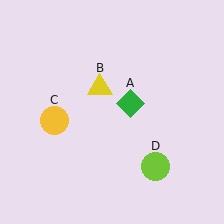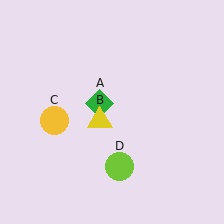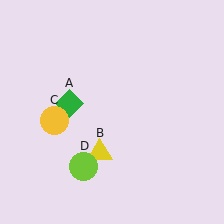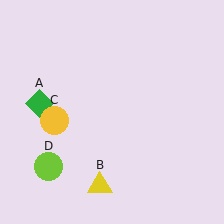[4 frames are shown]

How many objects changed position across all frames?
3 objects changed position: green diamond (object A), yellow triangle (object B), lime circle (object D).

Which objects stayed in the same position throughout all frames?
Yellow circle (object C) remained stationary.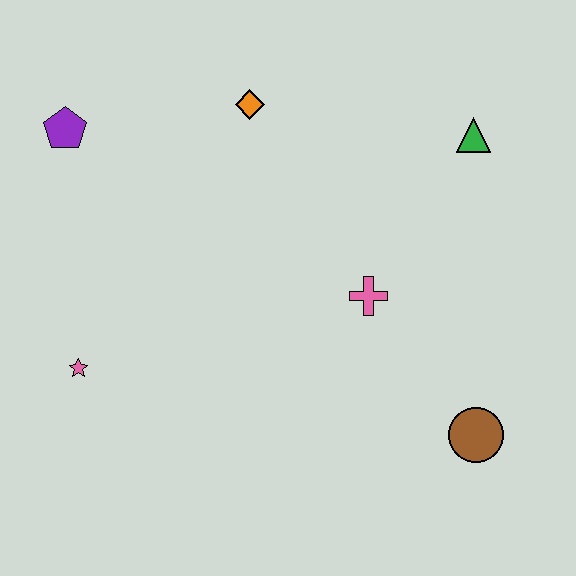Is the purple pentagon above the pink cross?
Yes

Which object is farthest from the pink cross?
The purple pentagon is farthest from the pink cross.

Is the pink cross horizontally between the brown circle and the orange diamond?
Yes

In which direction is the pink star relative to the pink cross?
The pink star is to the left of the pink cross.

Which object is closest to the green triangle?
The pink cross is closest to the green triangle.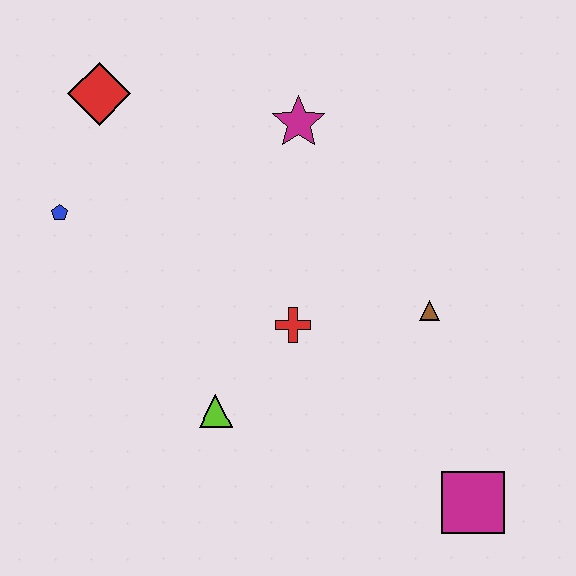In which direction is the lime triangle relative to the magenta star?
The lime triangle is below the magenta star.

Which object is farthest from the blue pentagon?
The magenta square is farthest from the blue pentagon.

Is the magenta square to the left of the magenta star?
No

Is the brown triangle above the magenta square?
Yes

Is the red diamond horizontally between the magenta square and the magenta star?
No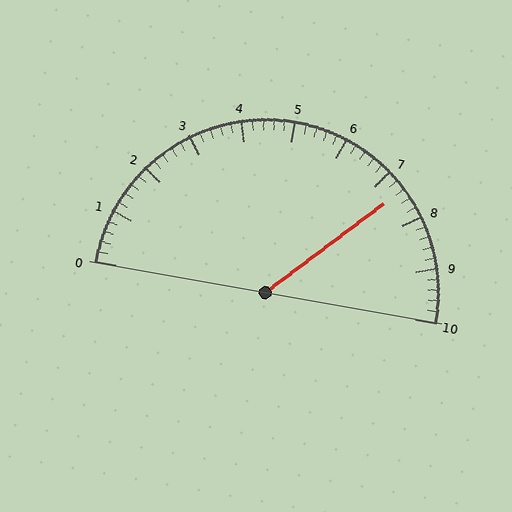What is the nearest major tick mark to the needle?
The nearest major tick mark is 7.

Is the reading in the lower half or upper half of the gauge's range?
The reading is in the upper half of the range (0 to 10).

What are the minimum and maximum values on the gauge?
The gauge ranges from 0 to 10.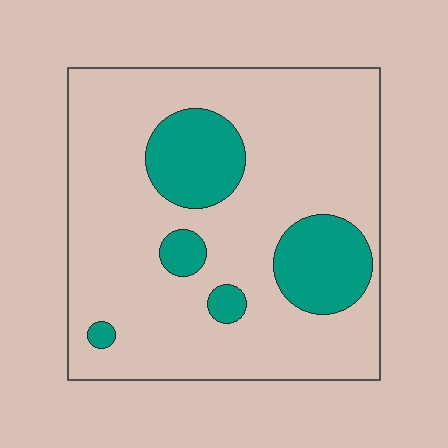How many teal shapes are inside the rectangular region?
5.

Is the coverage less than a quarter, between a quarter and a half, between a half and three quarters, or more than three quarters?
Less than a quarter.